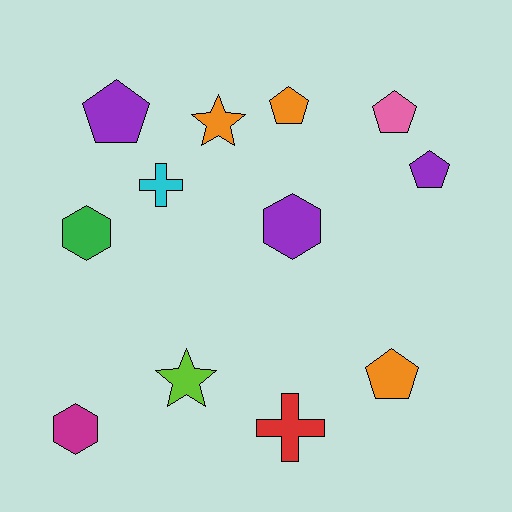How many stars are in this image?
There are 2 stars.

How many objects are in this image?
There are 12 objects.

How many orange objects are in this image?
There are 3 orange objects.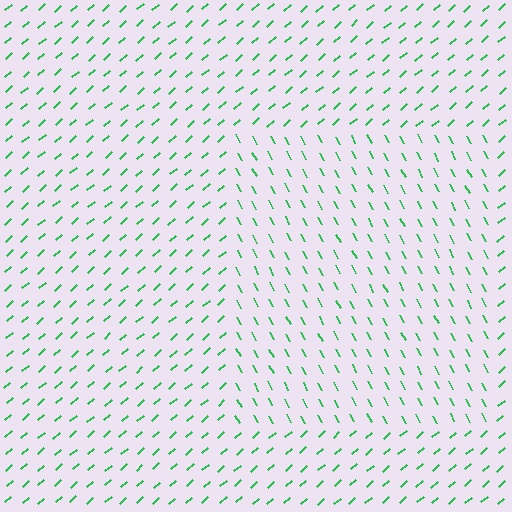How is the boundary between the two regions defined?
The boundary is defined purely by a change in line orientation (approximately 77 degrees difference). All lines are the same color and thickness.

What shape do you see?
I see a rectangle.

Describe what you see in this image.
The image is filled with small green line segments. A rectangle region in the image has lines oriented differently from the surrounding lines, creating a visible texture boundary.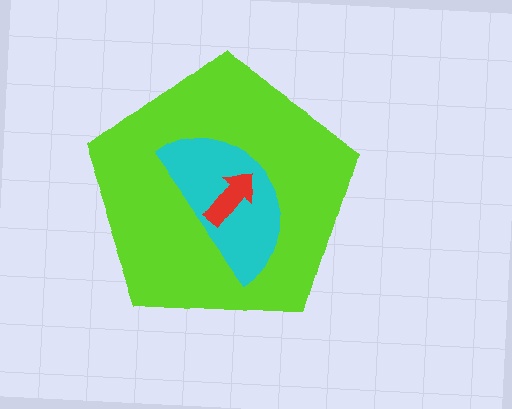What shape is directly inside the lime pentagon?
The cyan semicircle.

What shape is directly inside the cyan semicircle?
The red arrow.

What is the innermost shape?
The red arrow.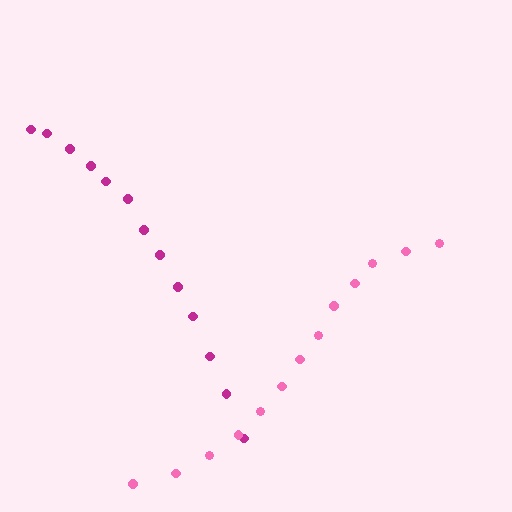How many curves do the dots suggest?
There are 2 distinct paths.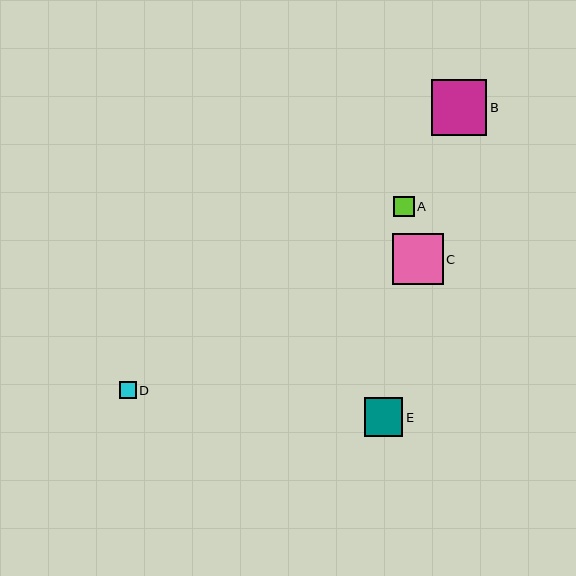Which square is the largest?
Square B is the largest with a size of approximately 55 pixels.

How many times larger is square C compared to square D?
Square C is approximately 3.0 times the size of square D.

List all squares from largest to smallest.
From largest to smallest: B, C, E, A, D.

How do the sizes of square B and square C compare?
Square B and square C are approximately the same size.